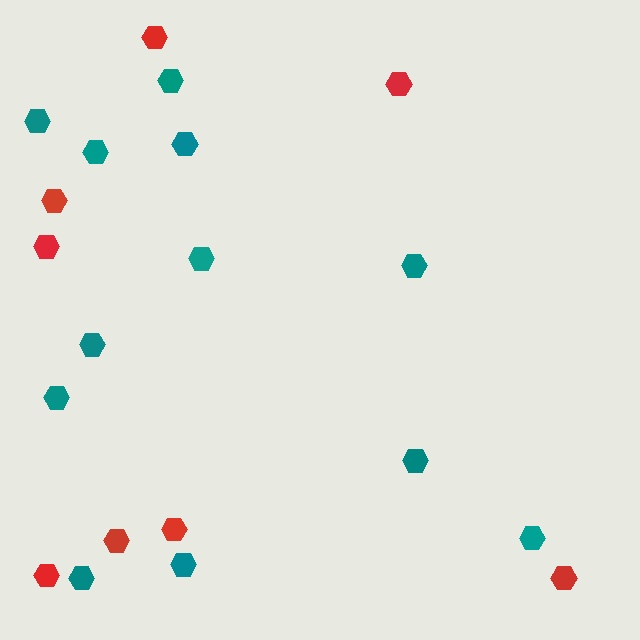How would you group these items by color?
There are 2 groups: one group of teal hexagons (12) and one group of red hexagons (8).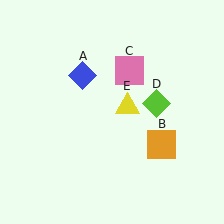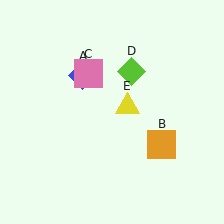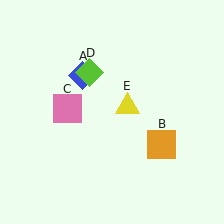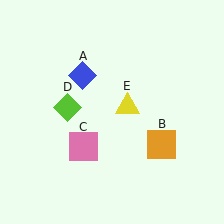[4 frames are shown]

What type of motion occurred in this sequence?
The pink square (object C), lime diamond (object D) rotated counterclockwise around the center of the scene.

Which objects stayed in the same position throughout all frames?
Blue diamond (object A) and orange square (object B) and yellow triangle (object E) remained stationary.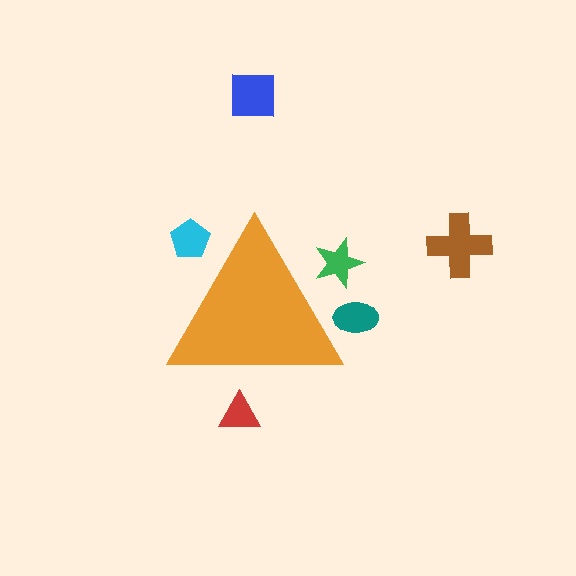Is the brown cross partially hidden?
No, the brown cross is fully visible.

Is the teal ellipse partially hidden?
Yes, the teal ellipse is partially hidden behind the orange triangle.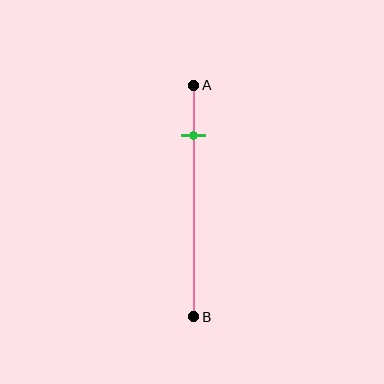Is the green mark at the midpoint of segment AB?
No, the mark is at about 20% from A, not at the 50% midpoint.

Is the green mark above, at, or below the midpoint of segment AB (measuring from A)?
The green mark is above the midpoint of segment AB.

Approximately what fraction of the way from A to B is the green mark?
The green mark is approximately 20% of the way from A to B.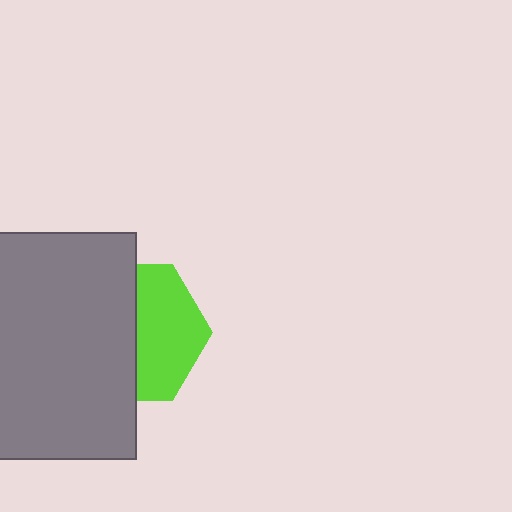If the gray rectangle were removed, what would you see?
You would see the complete lime hexagon.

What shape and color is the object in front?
The object in front is a gray rectangle.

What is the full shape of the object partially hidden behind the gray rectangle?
The partially hidden object is a lime hexagon.